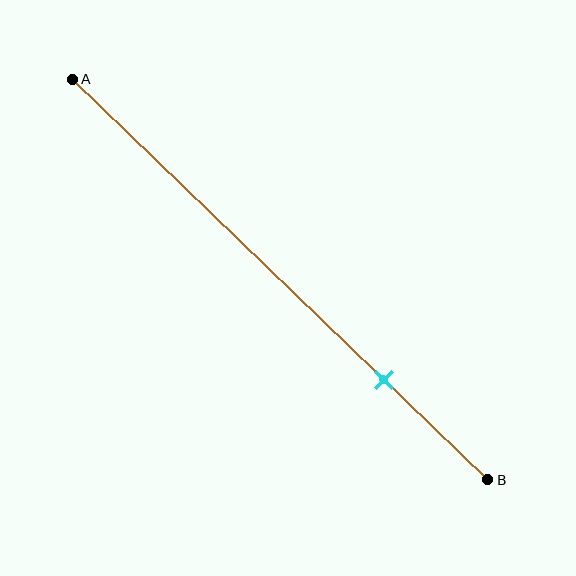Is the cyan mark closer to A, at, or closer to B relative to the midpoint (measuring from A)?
The cyan mark is closer to point B than the midpoint of segment AB.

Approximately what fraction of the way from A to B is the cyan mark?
The cyan mark is approximately 75% of the way from A to B.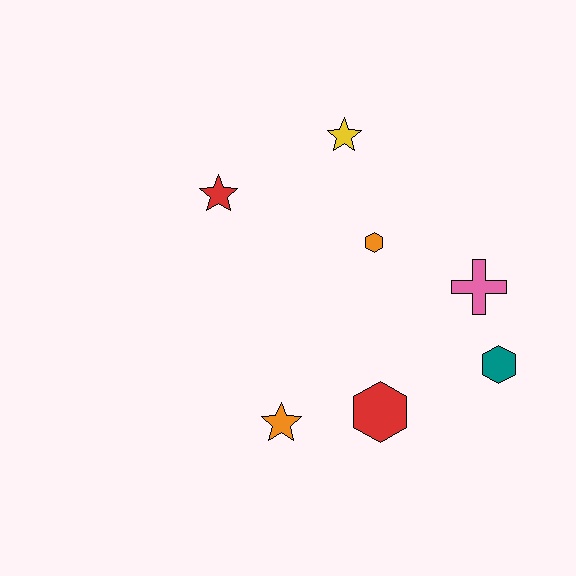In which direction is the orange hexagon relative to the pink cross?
The orange hexagon is to the left of the pink cross.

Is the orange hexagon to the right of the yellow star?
Yes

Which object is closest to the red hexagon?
The orange star is closest to the red hexagon.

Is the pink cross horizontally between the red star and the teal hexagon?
Yes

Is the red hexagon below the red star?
Yes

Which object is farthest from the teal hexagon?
The red star is farthest from the teal hexagon.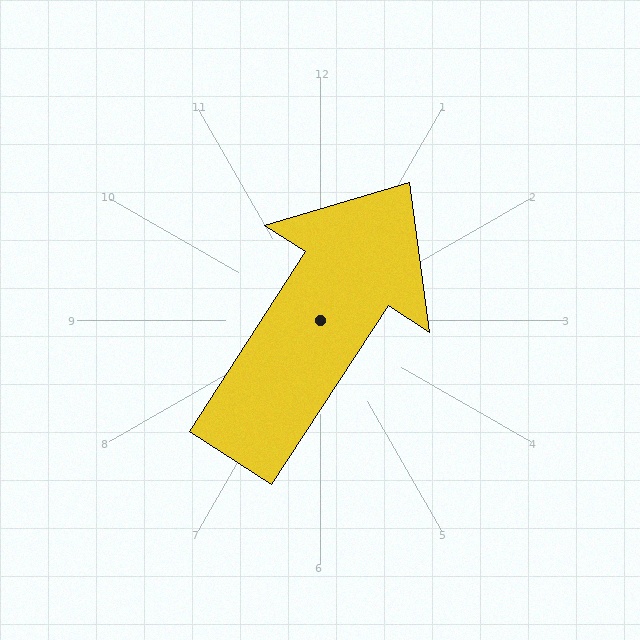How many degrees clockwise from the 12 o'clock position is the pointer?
Approximately 33 degrees.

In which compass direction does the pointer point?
Northeast.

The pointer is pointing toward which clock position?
Roughly 1 o'clock.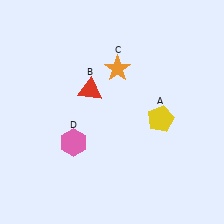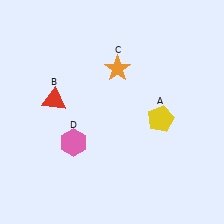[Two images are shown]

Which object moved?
The red triangle (B) moved left.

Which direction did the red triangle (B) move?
The red triangle (B) moved left.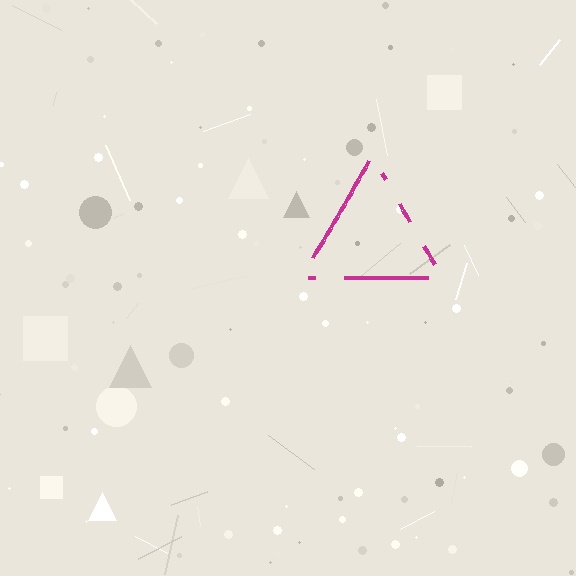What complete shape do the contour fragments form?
The contour fragments form a triangle.